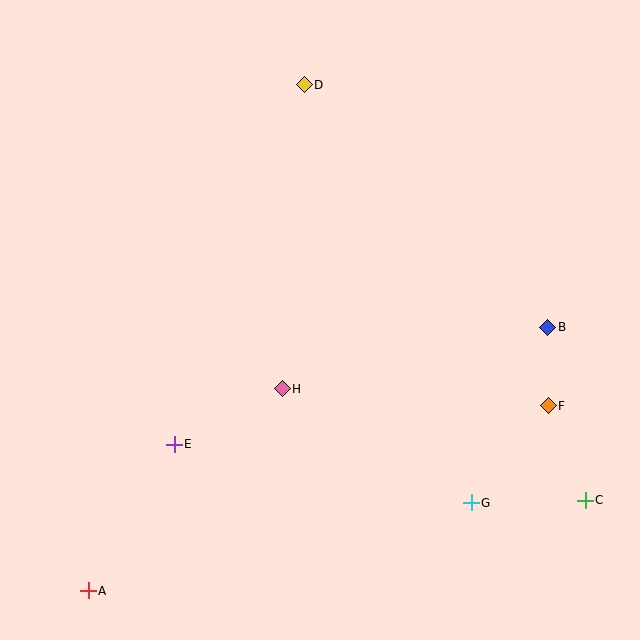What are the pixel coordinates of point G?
Point G is at (471, 503).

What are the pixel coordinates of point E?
Point E is at (174, 444).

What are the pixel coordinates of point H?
Point H is at (282, 389).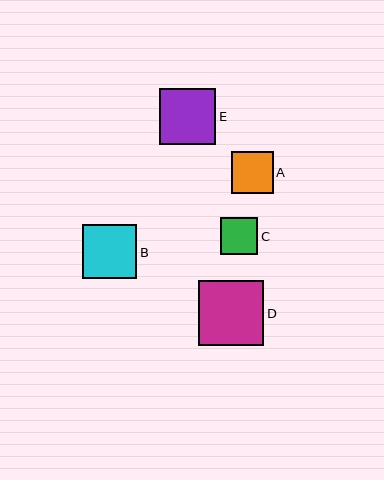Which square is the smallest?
Square C is the smallest with a size of approximately 37 pixels.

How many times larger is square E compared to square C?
Square E is approximately 1.5 times the size of square C.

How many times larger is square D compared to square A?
Square D is approximately 1.6 times the size of square A.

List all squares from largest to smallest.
From largest to smallest: D, E, B, A, C.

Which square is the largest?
Square D is the largest with a size of approximately 65 pixels.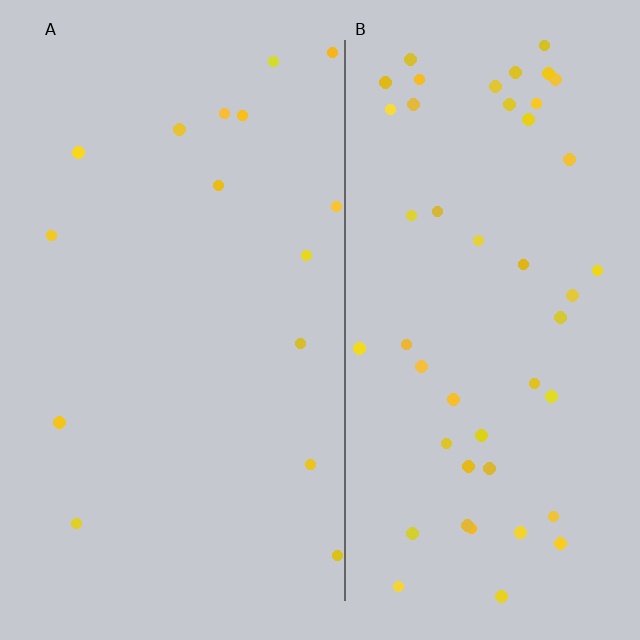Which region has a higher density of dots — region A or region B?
B (the right).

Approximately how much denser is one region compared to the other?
Approximately 3.1× — region B over region A.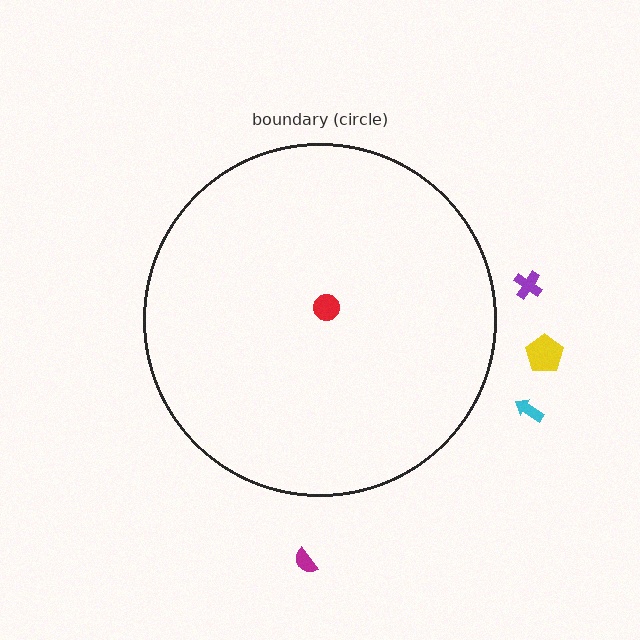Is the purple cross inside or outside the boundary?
Outside.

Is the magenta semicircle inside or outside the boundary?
Outside.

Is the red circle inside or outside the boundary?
Inside.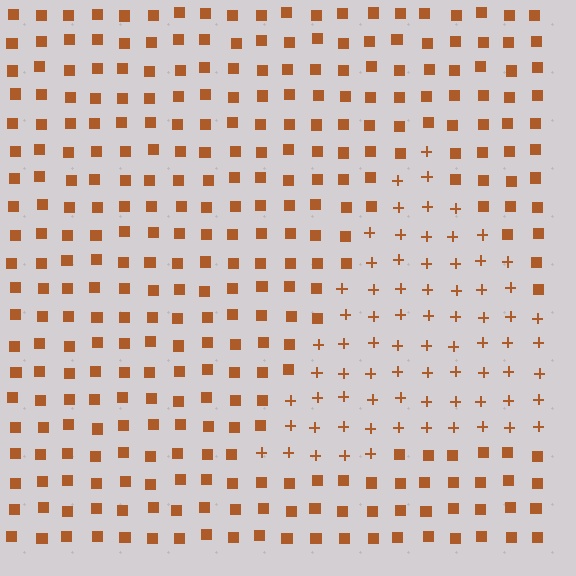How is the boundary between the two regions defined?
The boundary is defined by a change in element shape: plus signs inside vs. squares outside. All elements share the same color and spacing.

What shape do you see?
I see a triangle.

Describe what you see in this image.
The image is filled with small brown elements arranged in a uniform grid. A triangle-shaped region contains plus signs, while the surrounding area contains squares. The boundary is defined purely by the change in element shape.